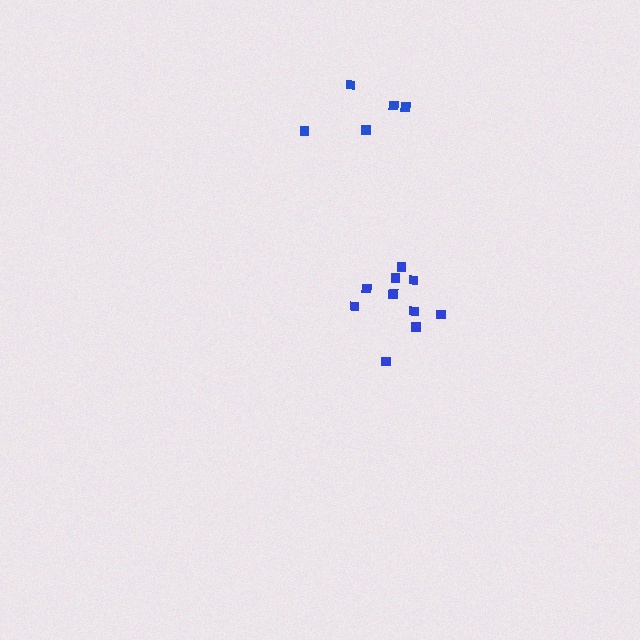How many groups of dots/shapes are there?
There are 2 groups.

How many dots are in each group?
Group 1: 10 dots, Group 2: 5 dots (15 total).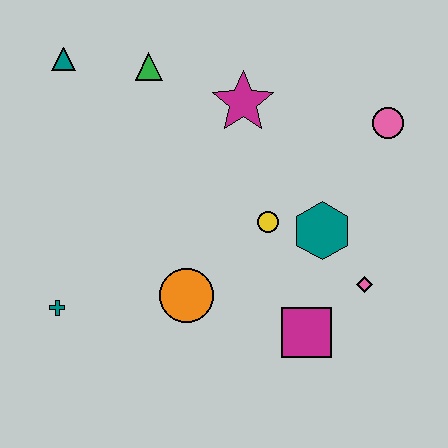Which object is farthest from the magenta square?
The teal triangle is farthest from the magenta square.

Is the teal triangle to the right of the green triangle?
No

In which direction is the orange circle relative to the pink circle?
The orange circle is to the left of the pink circle.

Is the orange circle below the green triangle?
Yes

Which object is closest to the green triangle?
The teal triangle is closest to the green triangle.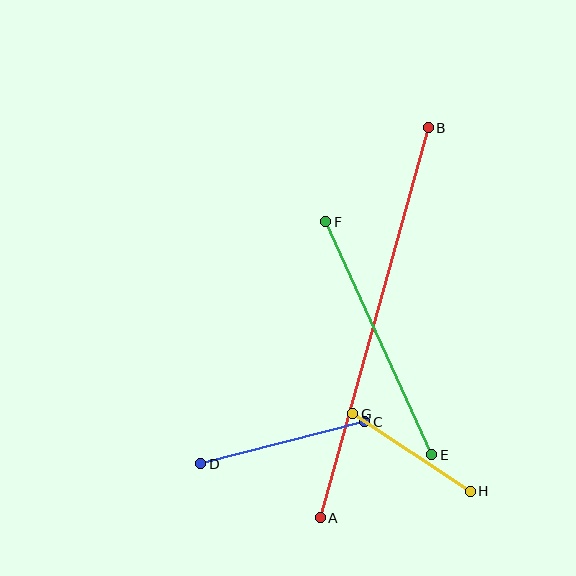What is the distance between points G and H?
The distance is approximately 141 pixels.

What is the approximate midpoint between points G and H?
The midpoint is at approximately (411, 452) pixels.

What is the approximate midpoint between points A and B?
The midpoint is at approximately (374, 323) pixels.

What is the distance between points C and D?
The distance is approximately 169 pixels.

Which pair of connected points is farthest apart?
Points A and B are farthest apart.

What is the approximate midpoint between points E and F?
The midpoint is at approximately (379, 338) pixels.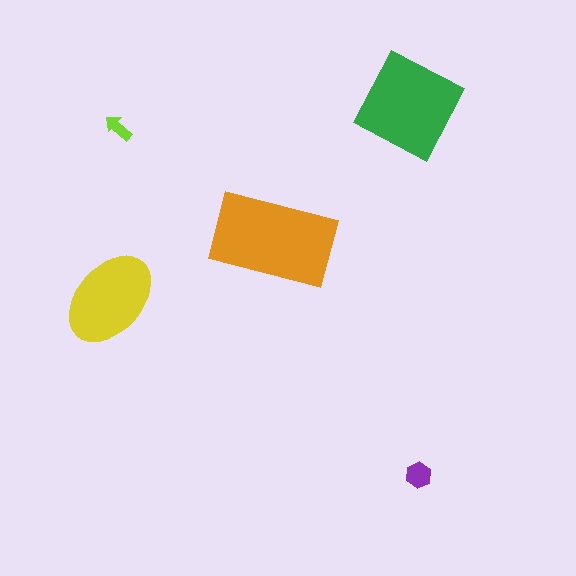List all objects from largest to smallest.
The orange rectangle, the green diamond, the yellow ellipse, the purple hexagon, the lime arrow.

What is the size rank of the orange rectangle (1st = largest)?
1st.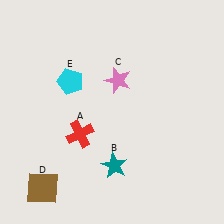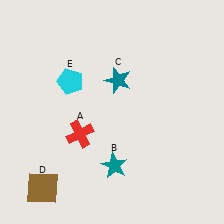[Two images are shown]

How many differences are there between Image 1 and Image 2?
There is 1 difference between the two images.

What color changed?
The star (C) changed from pink in Image 1 to teal in Image 2.